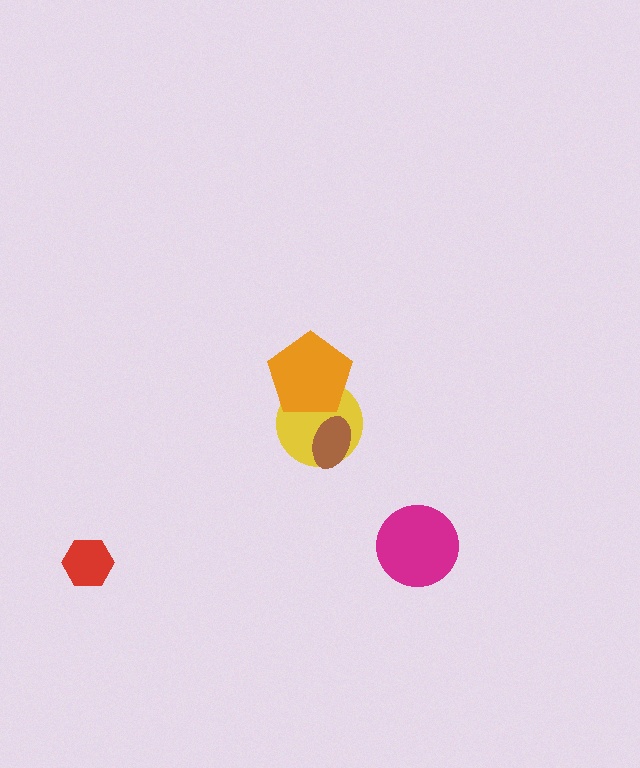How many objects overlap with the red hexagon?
0 objects overlap with the red hexagon.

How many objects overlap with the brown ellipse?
1 object overlaps with the brown ellipse.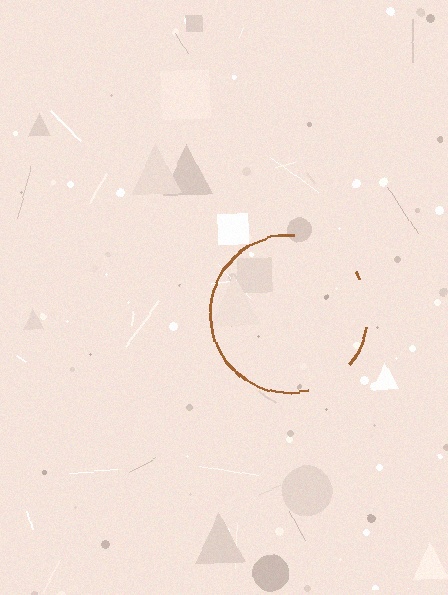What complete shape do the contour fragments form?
The contour fragments form a circle.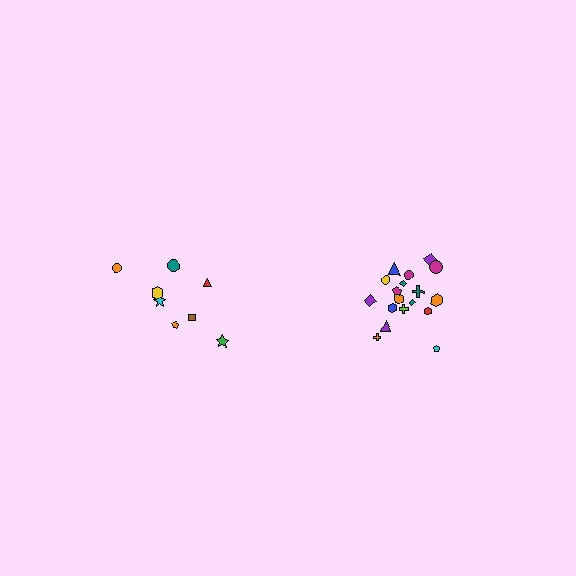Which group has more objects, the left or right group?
The right group.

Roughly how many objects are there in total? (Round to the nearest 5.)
Roughly 25 objects in total.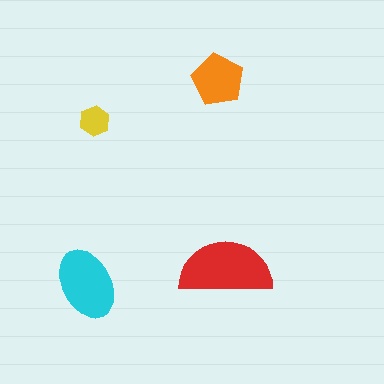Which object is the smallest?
The yellow hexagon.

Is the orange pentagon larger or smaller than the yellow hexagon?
Larger.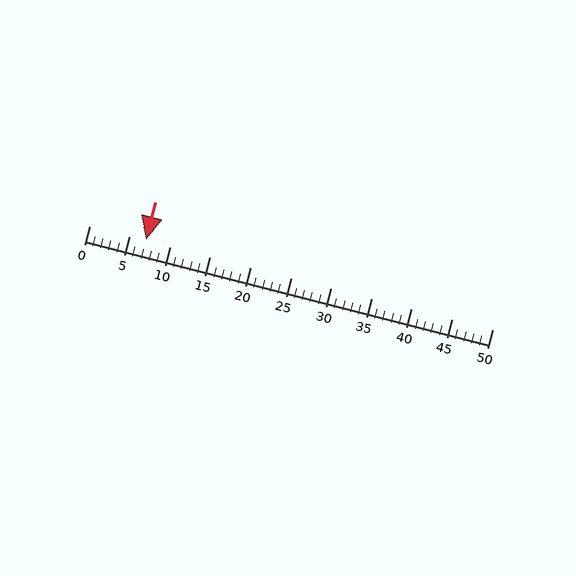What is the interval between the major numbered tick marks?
The major tick marks are spaced 5 units apart.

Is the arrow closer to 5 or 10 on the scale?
The arrow is closer to 5.